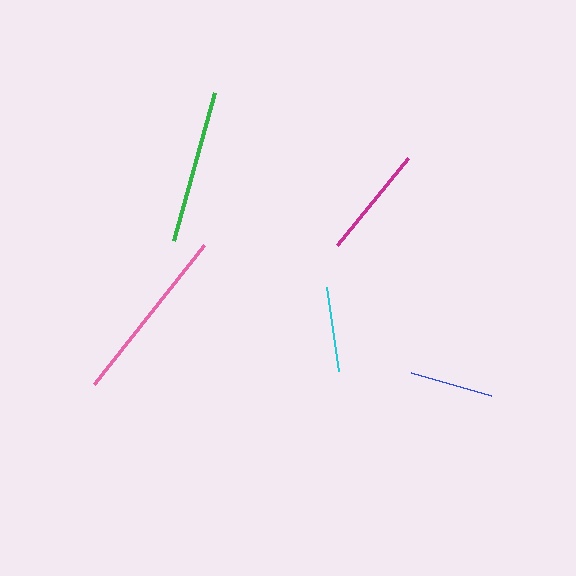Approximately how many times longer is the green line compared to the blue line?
The green line is approximately 1.8 times the length of the blue line.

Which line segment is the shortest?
The blue line is the shortest at approximately 84 pixels.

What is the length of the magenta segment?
The magenta segment is approximately 112 pixels long.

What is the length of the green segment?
The green segment is approximately 153 pixels long.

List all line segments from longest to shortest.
From longest to shortest: pink, green, magenta, cyan, blue.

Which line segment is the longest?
The pink line is the longest at approximately 178 pixels.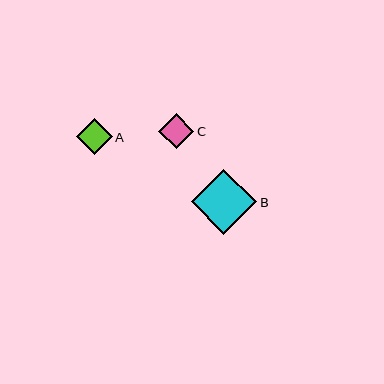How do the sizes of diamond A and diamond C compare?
Diamond A and diamond C are approximately the same size.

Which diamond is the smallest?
Diamond C is the smallest with a size of approximately 35 pixels.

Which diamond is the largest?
Diamond B is the largest with a size of approximately 65 pixels.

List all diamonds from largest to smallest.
From largest to smallest: B, A, C.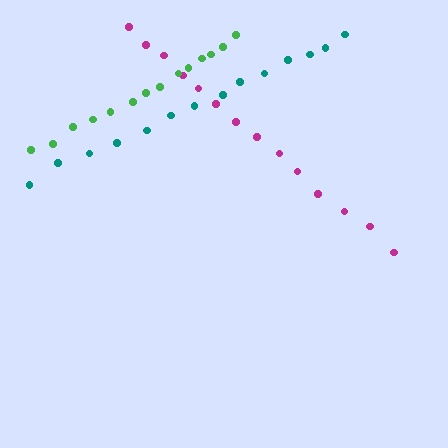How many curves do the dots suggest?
There are 3 distinct paths.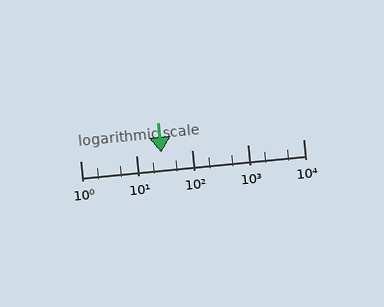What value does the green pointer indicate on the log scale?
The pointer indicates approximately 28.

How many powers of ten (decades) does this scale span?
The scale spans 4 decades, from 1 to 10000.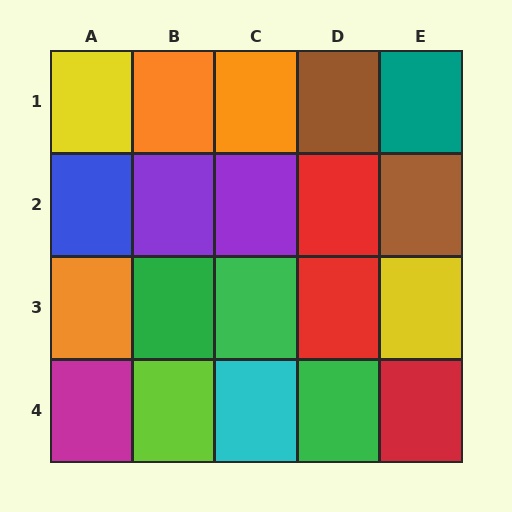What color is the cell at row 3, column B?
Green.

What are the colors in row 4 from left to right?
Magenta, lime, cyan, green, red.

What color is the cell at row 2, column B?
Purple.